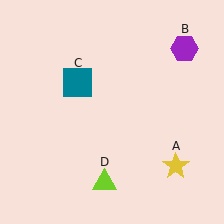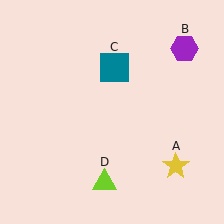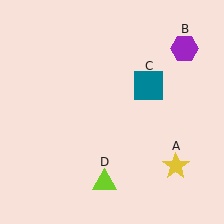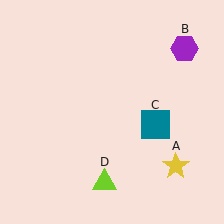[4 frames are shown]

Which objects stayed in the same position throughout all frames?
Yellow star (object A) and purple hexagon (object B) and lime triangle (object D) remained stationary.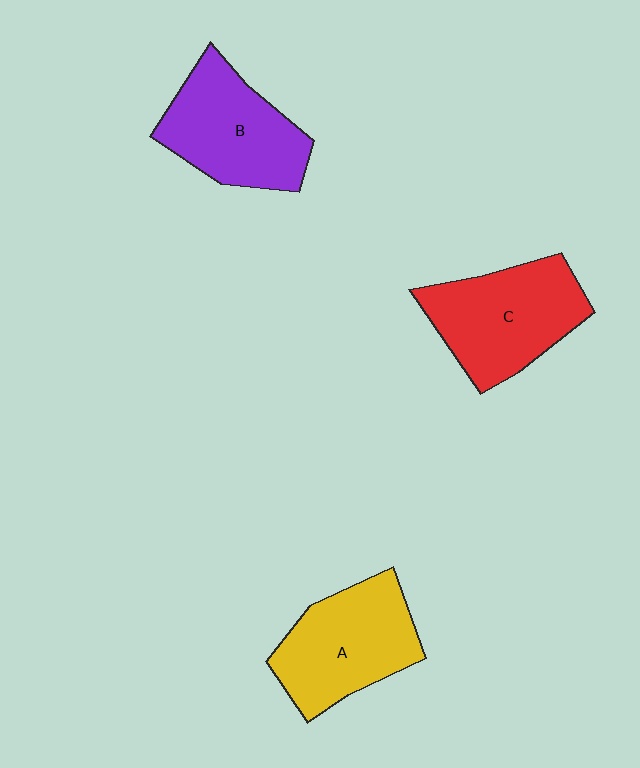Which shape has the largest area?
Shape C (red).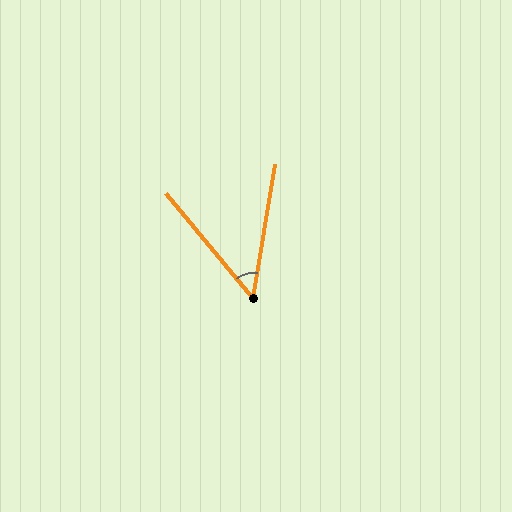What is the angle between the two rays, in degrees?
Approximately 49 degrees.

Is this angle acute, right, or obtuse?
It is acute.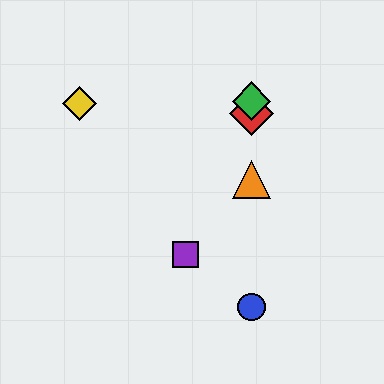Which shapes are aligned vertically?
The red diamond, the blue circle, the green diamond, the orange triangle are aligned vertically.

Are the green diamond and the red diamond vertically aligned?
Yes, both are at x≈252.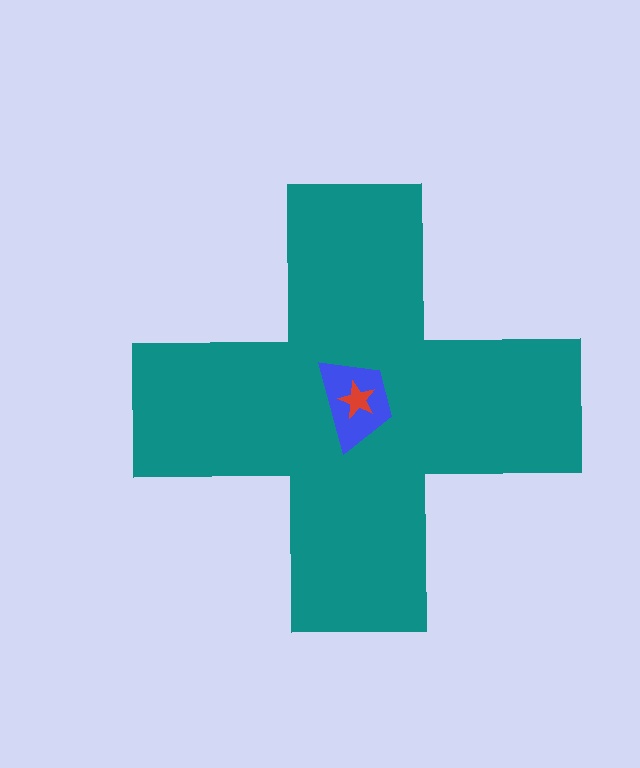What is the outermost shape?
The teal cross.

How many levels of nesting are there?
3.